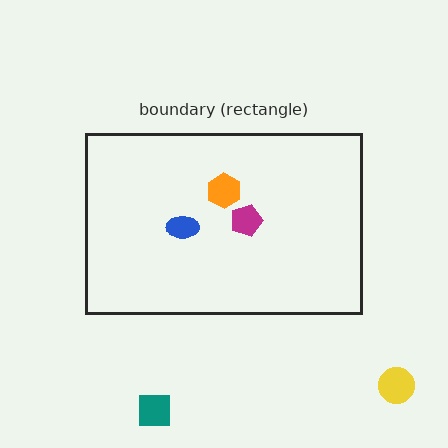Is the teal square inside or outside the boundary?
Outside.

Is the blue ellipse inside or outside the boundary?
Inside.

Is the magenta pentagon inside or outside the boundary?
Inside.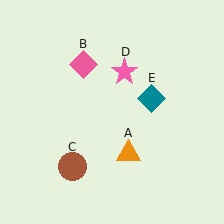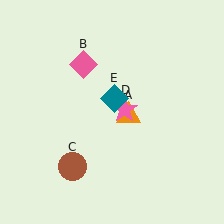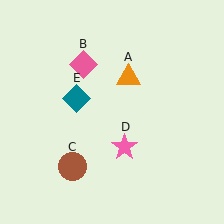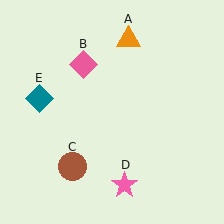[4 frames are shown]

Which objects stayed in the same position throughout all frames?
Pink diamond (object B) and brown circle (object C) remained stationary.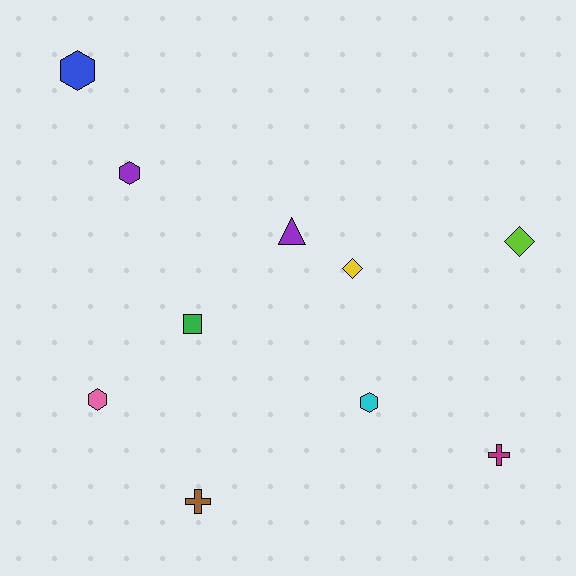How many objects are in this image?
There are 10 objects.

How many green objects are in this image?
There is 1 green object.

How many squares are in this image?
There is 1 square.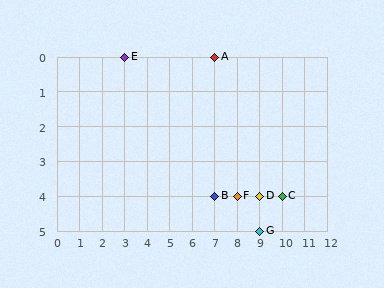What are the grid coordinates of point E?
Point E is at grid coordinates (3, 0).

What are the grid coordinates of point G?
Point G is at grid coordinates (9, 5).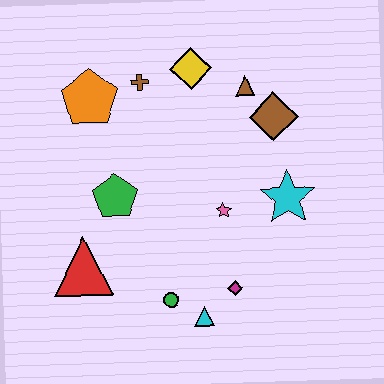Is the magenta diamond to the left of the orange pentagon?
No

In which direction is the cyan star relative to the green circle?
The cyan star is to the right of the green circle.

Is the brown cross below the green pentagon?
No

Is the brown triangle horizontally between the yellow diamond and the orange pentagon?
No